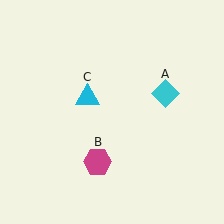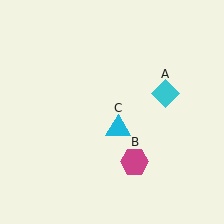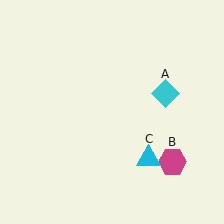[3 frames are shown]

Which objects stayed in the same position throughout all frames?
Cyan diamond (object A) remained stationary.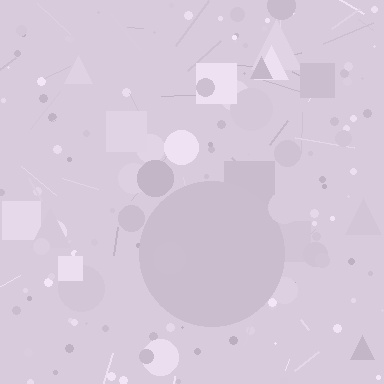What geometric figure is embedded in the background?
A circle is embedded in the background.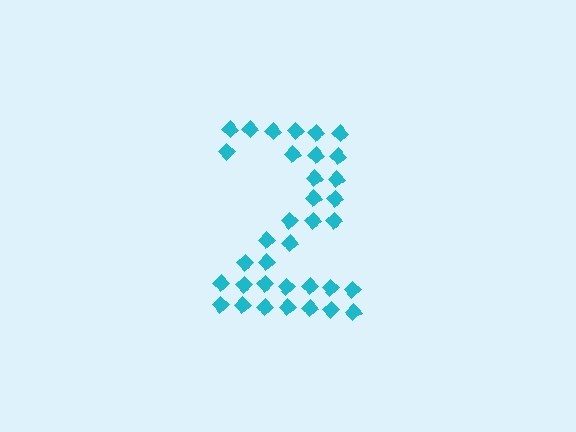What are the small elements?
The small elements are diamonds.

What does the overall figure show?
The overall figure shows the digit 2.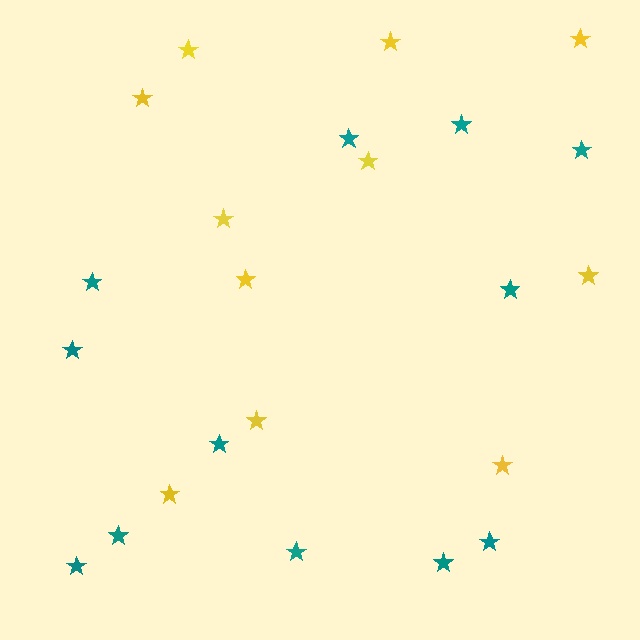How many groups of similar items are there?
There are 2 groups: one group of yellow stars (11) and one group of teal stars (12).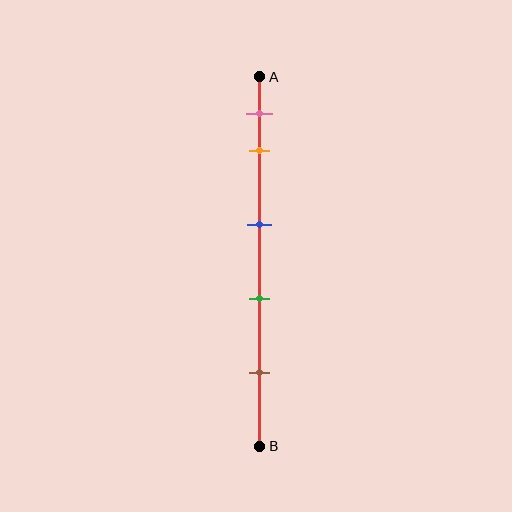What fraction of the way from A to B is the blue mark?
The blue mark is approximately 40% (0.4) of the way from A to B.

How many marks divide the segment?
There are 5 marks dividing the segment.